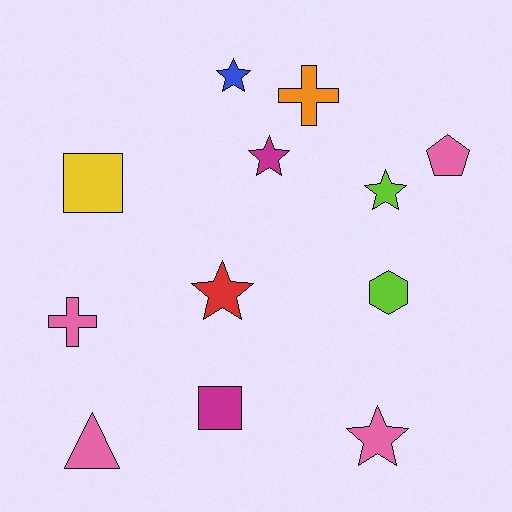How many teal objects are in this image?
There are no teal objects.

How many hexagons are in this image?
There is 1 hexagon.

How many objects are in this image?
There are 12 objects.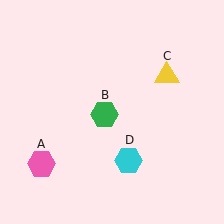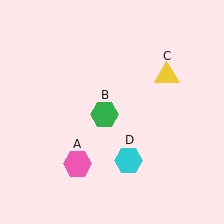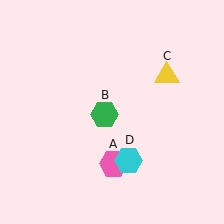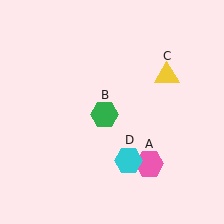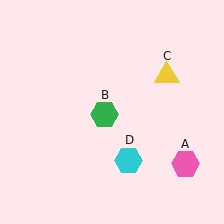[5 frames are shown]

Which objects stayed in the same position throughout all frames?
Green hexagon (object B) and yellow triangle (object C) and cyan hexagon (object D) remained stationary.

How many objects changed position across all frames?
1 object changed position: pink hexagon (object A).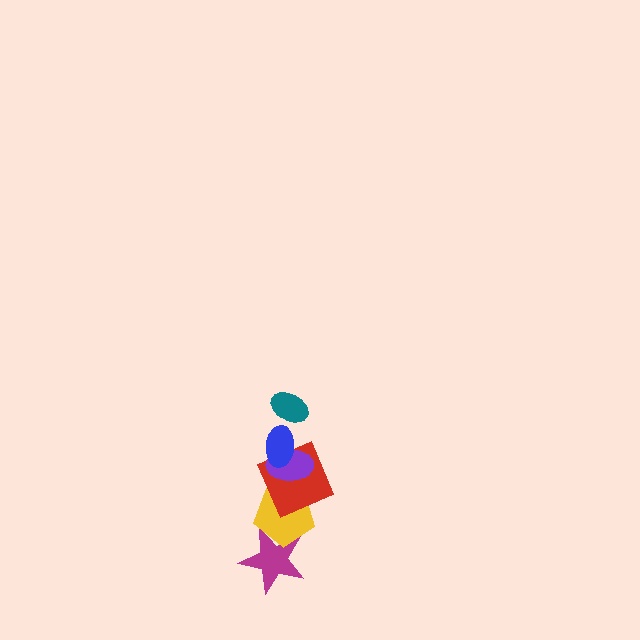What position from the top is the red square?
The red square is 4th from the top.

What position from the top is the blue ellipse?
The blue ellipse is 2nd from the top.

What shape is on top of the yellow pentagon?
The red square is on top of the yellow pentagon.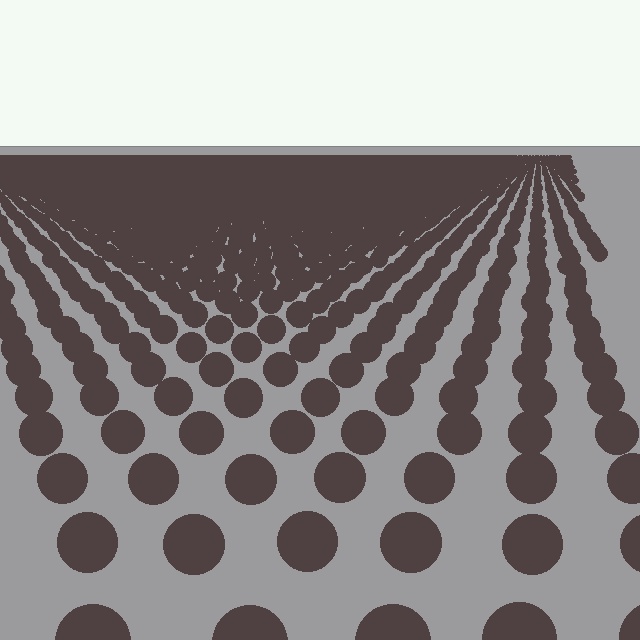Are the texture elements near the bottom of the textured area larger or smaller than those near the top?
Larger. Near the bottom, elements are closer to the viewer and appear at a bigger on-screen size.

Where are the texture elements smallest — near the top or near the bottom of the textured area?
Near the top.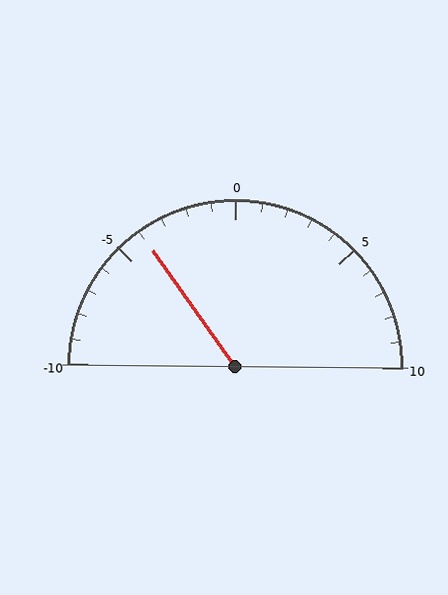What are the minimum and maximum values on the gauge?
The gauge ranges from -10 to 10.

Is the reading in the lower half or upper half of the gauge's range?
The reading is in the lower half of the range (-10 to 10).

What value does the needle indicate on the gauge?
The needle indicates approximately -4.